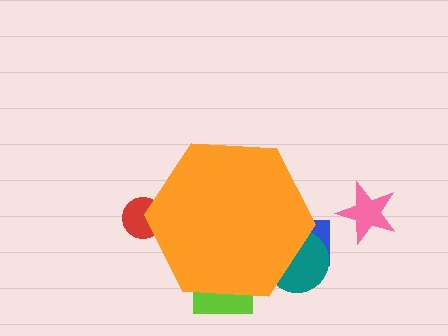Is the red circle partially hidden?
Yes, the red circle is partially hidden behind the orange hexagon.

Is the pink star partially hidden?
No, the pink star is fully visible.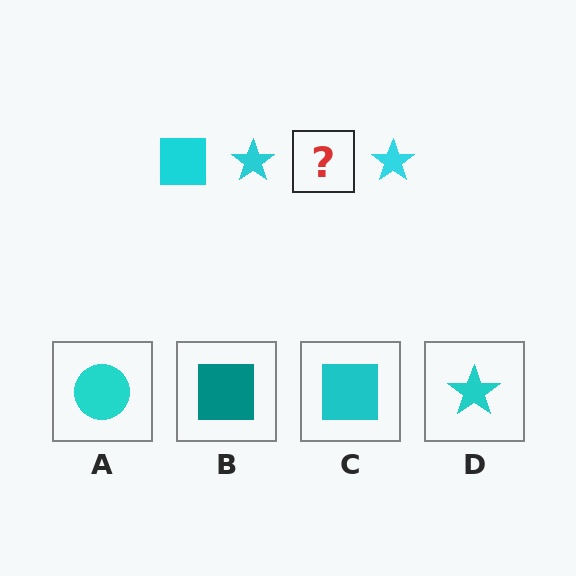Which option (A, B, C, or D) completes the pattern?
C.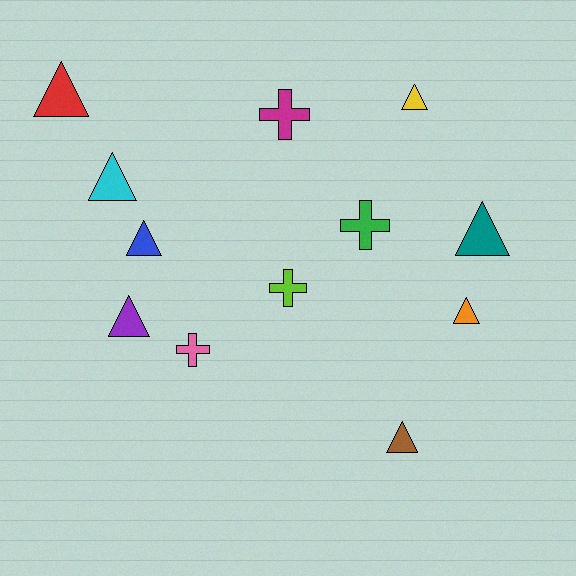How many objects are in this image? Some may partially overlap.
There are 12 objects.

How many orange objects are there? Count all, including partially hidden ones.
There is 1 orange object.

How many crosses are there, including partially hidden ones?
There are 4 crosses.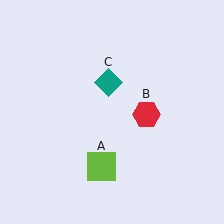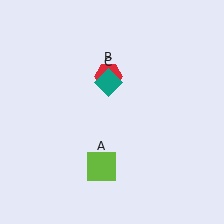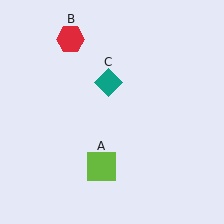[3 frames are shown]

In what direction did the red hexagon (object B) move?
The red hexagon (object B) moved up and to the left.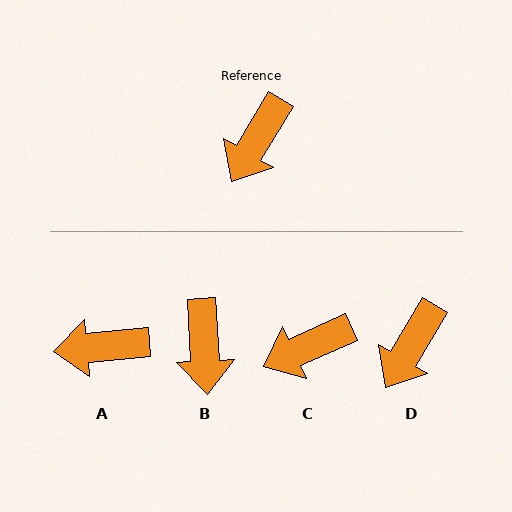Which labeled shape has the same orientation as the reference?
D.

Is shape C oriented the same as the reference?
No, it is off by about 35 degrees.